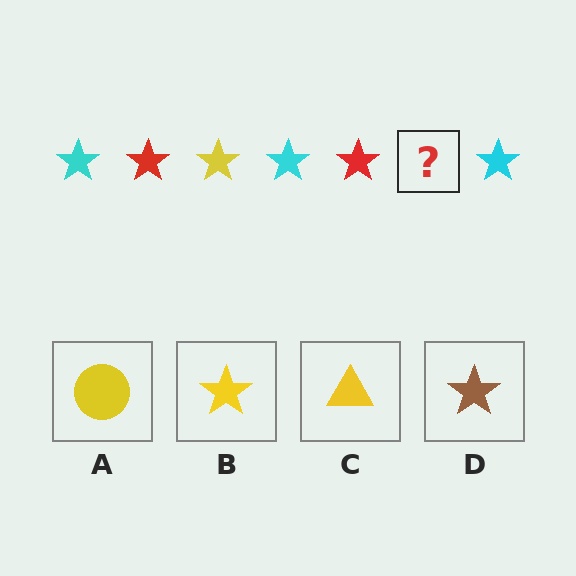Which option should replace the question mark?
Option B.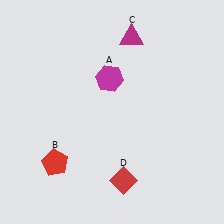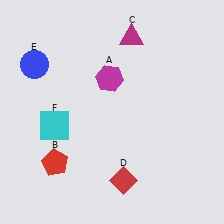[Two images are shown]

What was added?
A blue circle (E), a cyan square (F) were added in Image 2.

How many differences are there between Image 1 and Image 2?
There are 2 differences between the two images.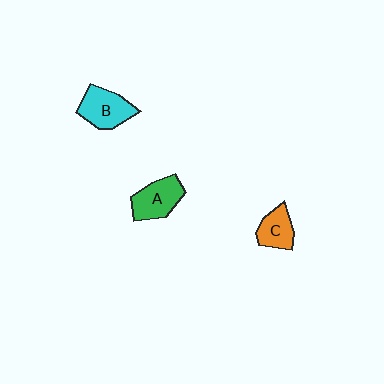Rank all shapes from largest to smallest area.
From largest to smallest: B (cyan), A (green), C (orange).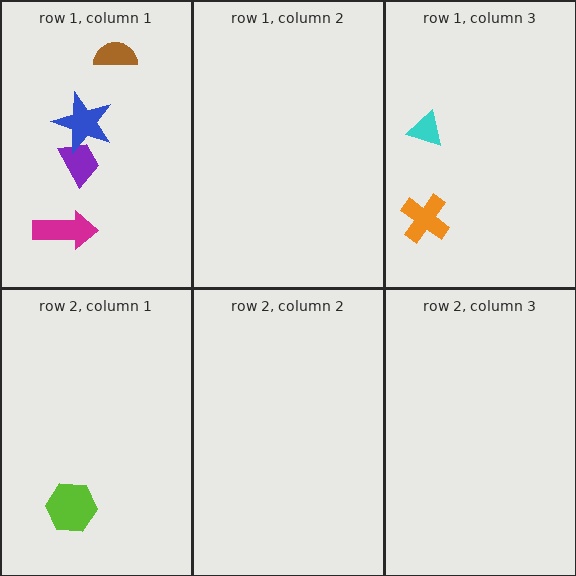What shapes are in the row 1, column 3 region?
The cyan triangle, the orange cross.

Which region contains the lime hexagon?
The row 2, column 1 region.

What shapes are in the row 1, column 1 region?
The purple trapezoid, the brown semicircle, the magenta arrow, the blue star.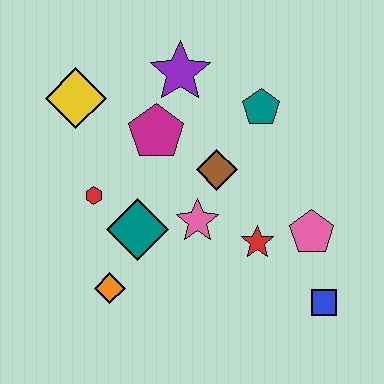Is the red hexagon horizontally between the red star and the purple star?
No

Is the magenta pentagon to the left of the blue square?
Yes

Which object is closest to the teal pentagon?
The brown diamond is closest to the teal pentagon.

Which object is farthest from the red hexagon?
The blue square is farthest from the red hexagon.